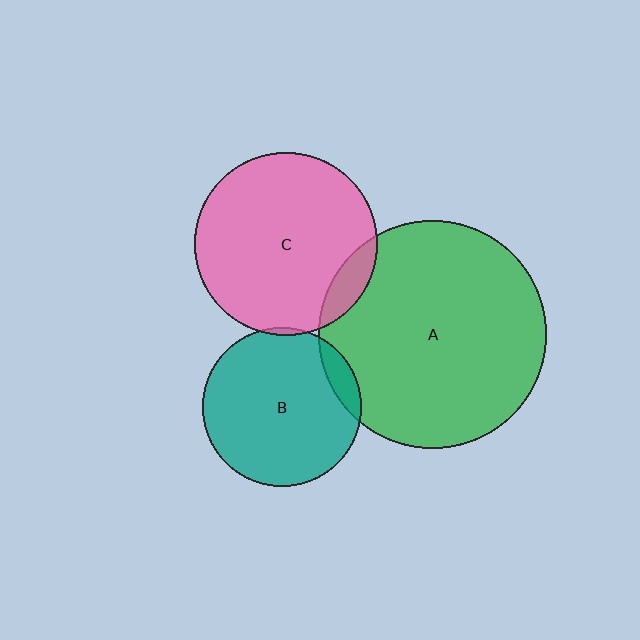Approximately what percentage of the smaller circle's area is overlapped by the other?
Approximately 10%.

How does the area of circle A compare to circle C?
Approximately 1.6 times.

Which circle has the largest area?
Circle A (green).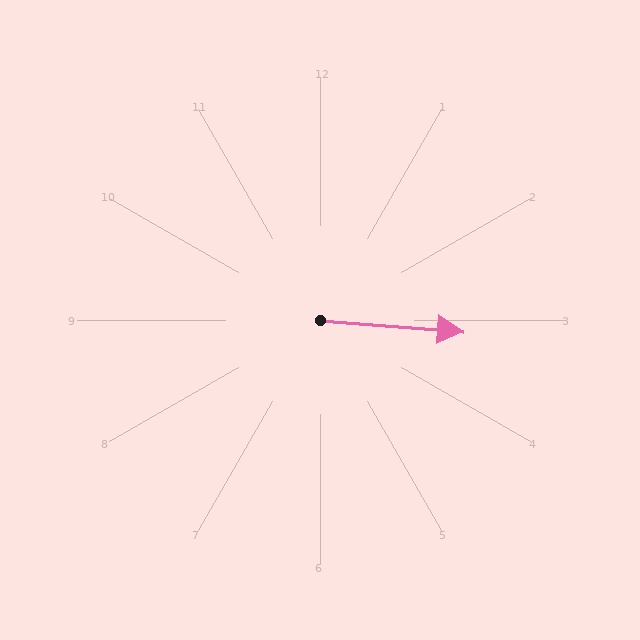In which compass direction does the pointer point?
East.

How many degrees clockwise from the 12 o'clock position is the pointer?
Approximately 94 degrees.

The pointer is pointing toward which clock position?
Roughly 3 o'clock.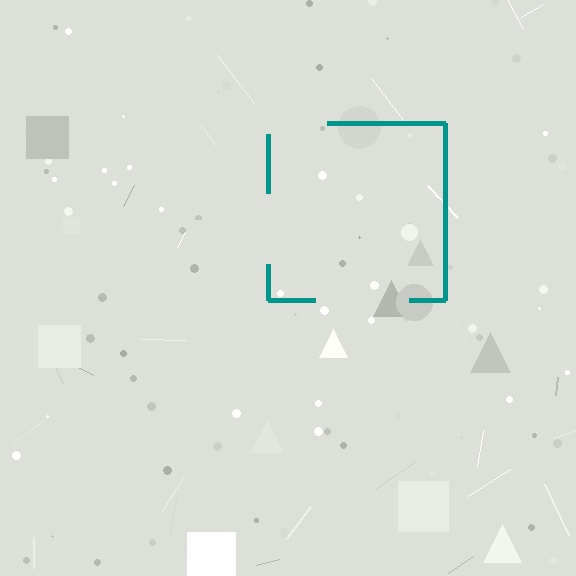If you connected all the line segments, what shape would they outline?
They would outline a square.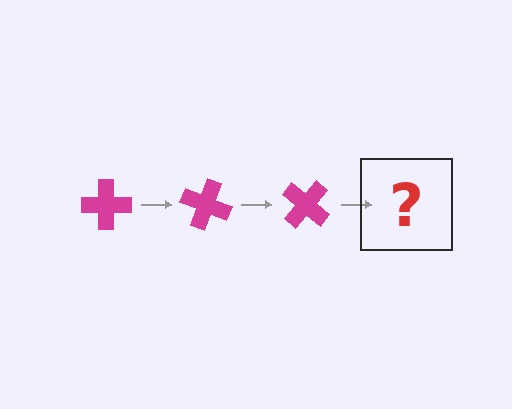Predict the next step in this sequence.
The next step is a magenta cross rotated 60 degrees.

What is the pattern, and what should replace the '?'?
The pattern is that the cross rotates 20 degrees each step. The '?' should be a magenta cross rotated 60 degrees.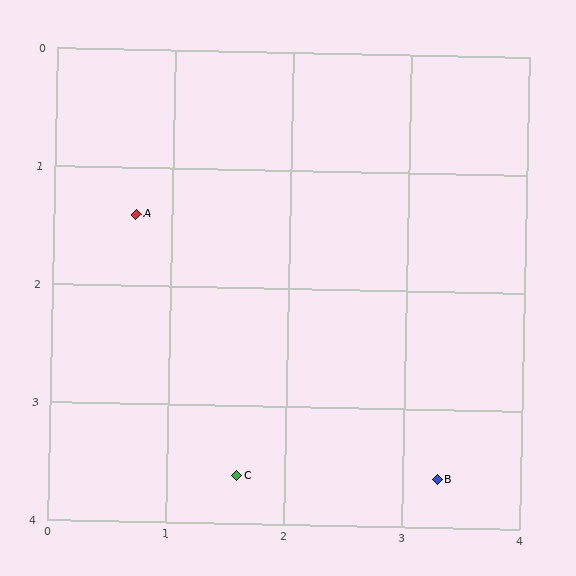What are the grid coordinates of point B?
Point B is at approximately (3.3, 3.6).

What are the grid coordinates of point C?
Point C is at approximately (1.6, 3.6).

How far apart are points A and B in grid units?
Points A and B are about 3.4 grid units apart.